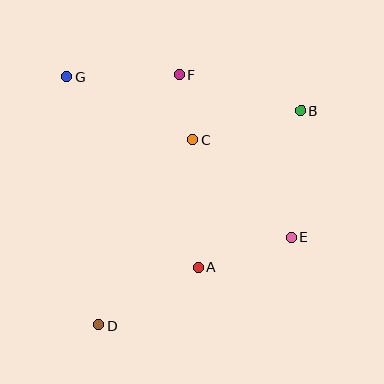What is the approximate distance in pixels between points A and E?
The distance between A and E is approximately 98 pixels.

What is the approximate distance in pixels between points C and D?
The distance between C and D is approximately 208 pixels.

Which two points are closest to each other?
Points C and F are closest to each other.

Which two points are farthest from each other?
Points B and D are farthest from each other.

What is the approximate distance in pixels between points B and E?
The distance between B and E is approximately 127 pixels.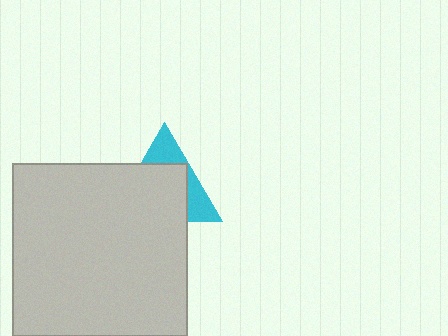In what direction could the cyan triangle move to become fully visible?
The cyan triangle could move up. That would shift it out from behind the light gray rectangle entirely.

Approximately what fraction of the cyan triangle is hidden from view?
Roughly 64% of the cyan triangle is hidden behind the light gray rectangle.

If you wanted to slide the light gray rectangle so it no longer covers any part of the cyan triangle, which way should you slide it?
Slide it down — that is the most direct way to separate the two shapes.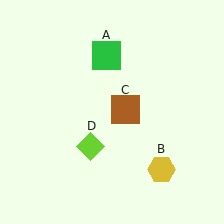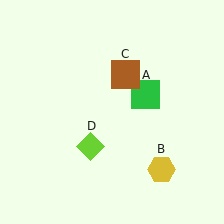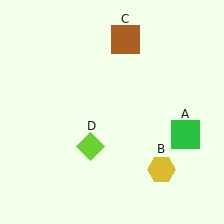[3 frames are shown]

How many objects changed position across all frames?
2 objects changed position: green square (object A), brown square (object C).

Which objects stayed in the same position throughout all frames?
Yellow hexagon (object B) and lime diamond (object D) remained stationary.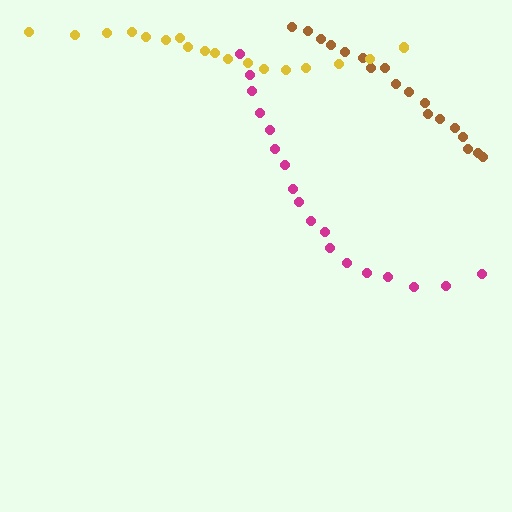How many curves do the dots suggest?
There are 3 distinct paths.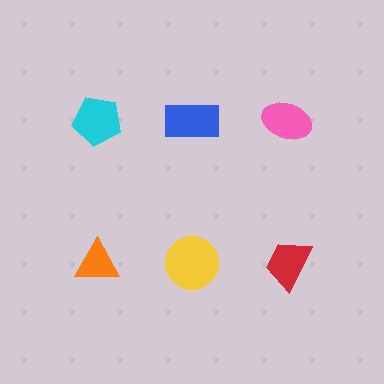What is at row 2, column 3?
A red trapezoid.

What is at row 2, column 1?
An orange triangle.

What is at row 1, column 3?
A pink ellipse.